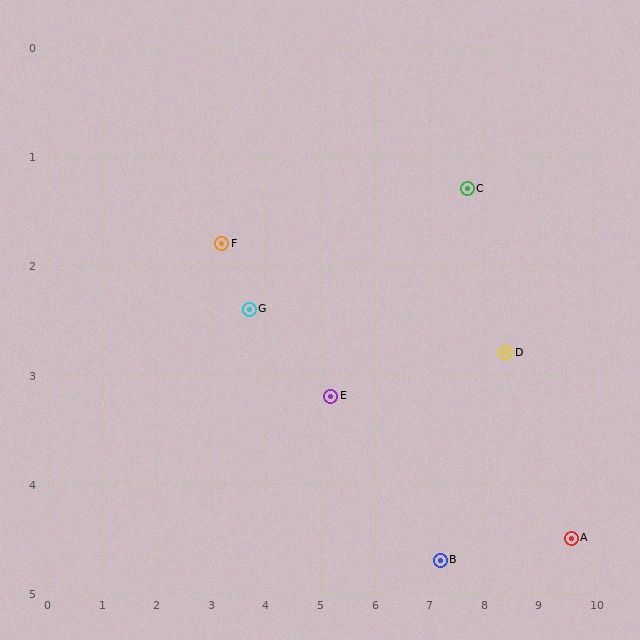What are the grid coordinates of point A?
Point A is at approximately (9.6, 4.5).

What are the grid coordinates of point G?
Point G is at approximately (3.7, 2.4).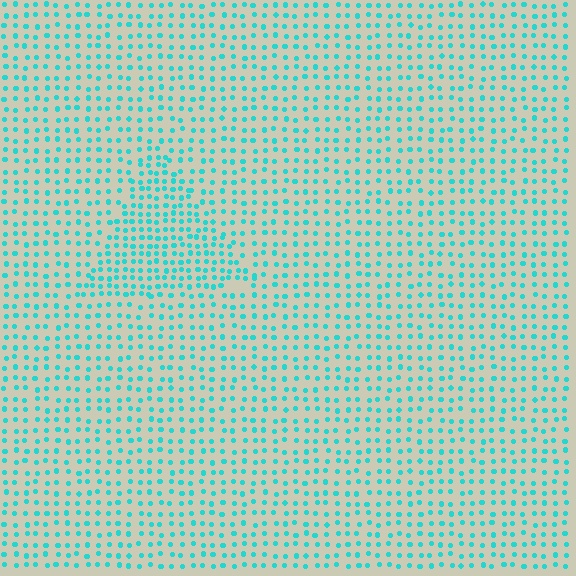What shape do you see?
I see a triangle.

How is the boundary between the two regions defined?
The boundary is defined by a change in element density (approximately 1.7x ratio). All elements are the same color, size, and shape.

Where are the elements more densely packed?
The elements are more densely packed inside the triangle boundary.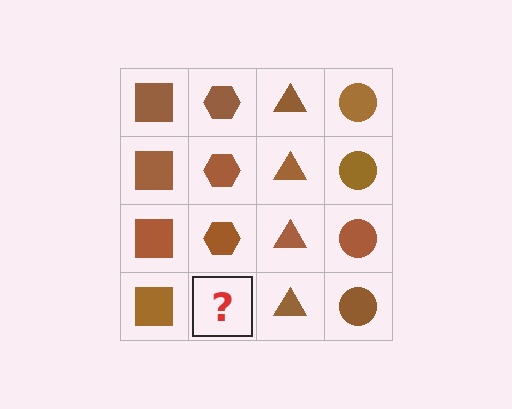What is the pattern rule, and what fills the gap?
The rule is that each column has a consistent shape. The gap should be filled with a brown hexagon.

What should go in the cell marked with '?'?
The missing cell should contain a brown hexagon.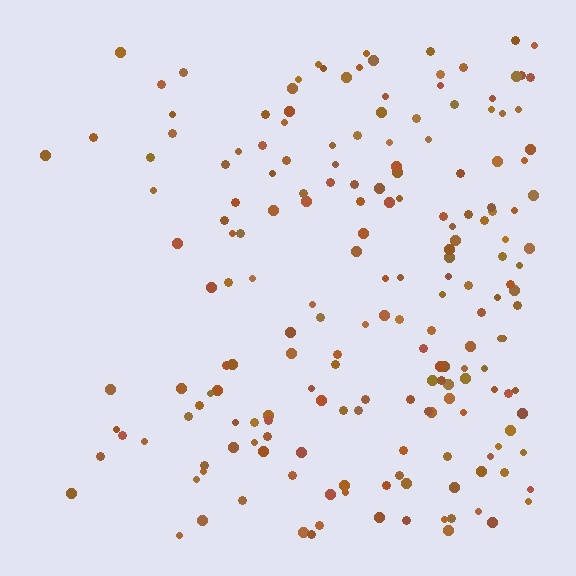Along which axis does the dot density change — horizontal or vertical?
Horizontal.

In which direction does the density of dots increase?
From left to right, with the right side densest.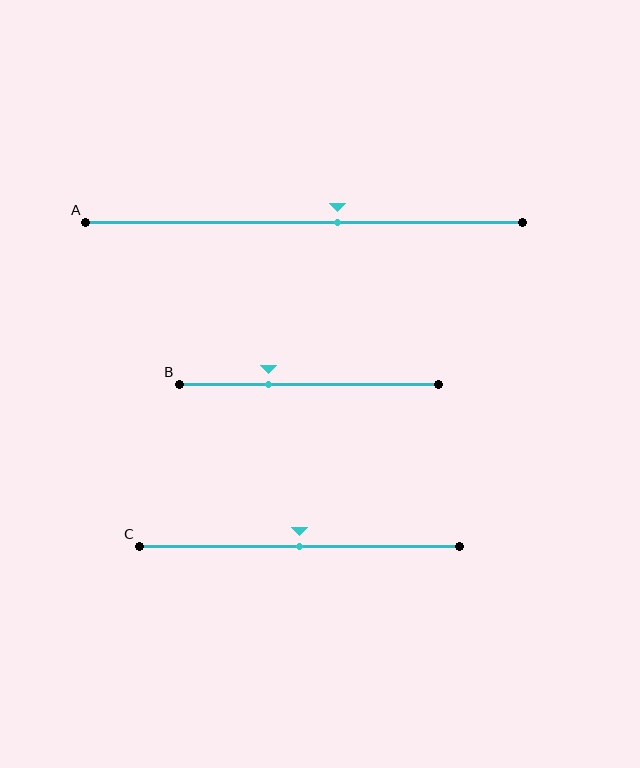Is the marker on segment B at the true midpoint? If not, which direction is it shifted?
No, the marker on segment B is shifted to the left by about 15% of the segment length.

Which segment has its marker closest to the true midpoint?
Segment C has its marker closest to the true midpoint.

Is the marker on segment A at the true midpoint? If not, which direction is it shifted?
No, the marker on segment A is shifted to the right by about 8% of the segment length.